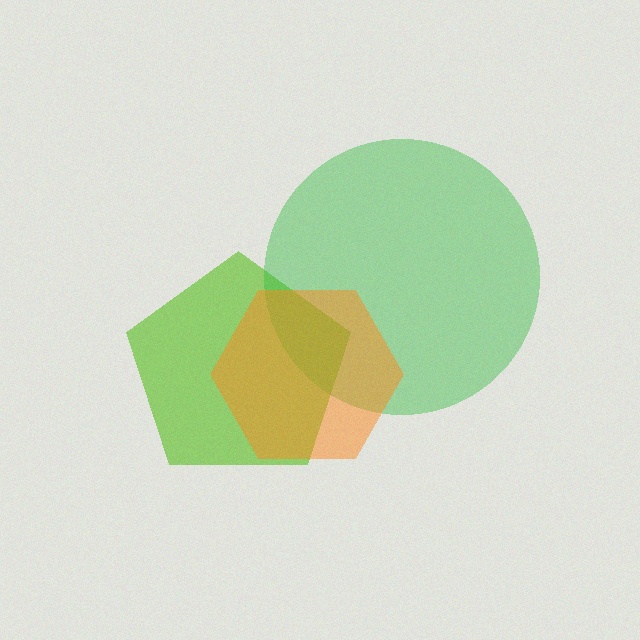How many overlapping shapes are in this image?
There are 3 overlapping shapes in the image.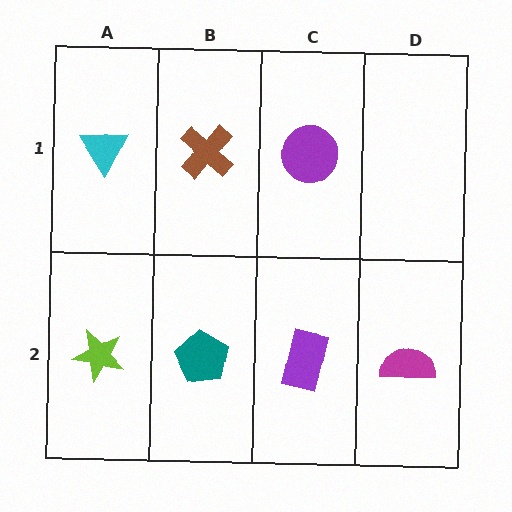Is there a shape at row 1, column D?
No, that cell is empty.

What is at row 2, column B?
A teal pentagon.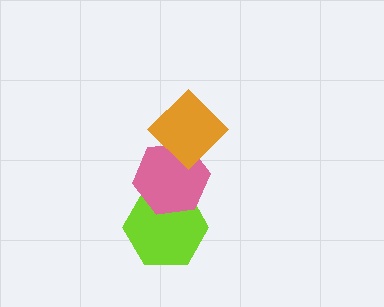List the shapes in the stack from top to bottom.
From top to bottom: the orange diamond, the pink hexagon, the lime hexagon.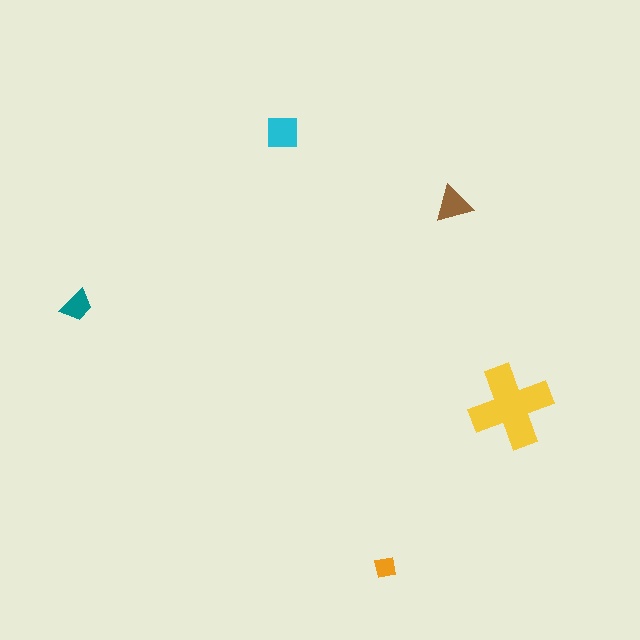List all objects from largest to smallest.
The yellow cross, the cyan square, the brown triangle, the teal trapezoid, the orange square.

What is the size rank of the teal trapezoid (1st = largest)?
4th.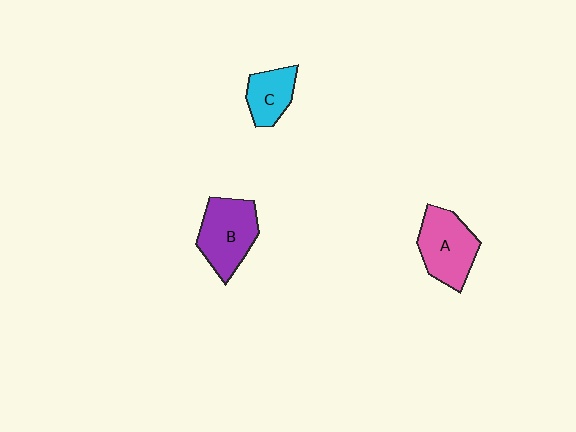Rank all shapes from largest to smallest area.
From largest to smallest: B (purple), A (pink), C (cyan).